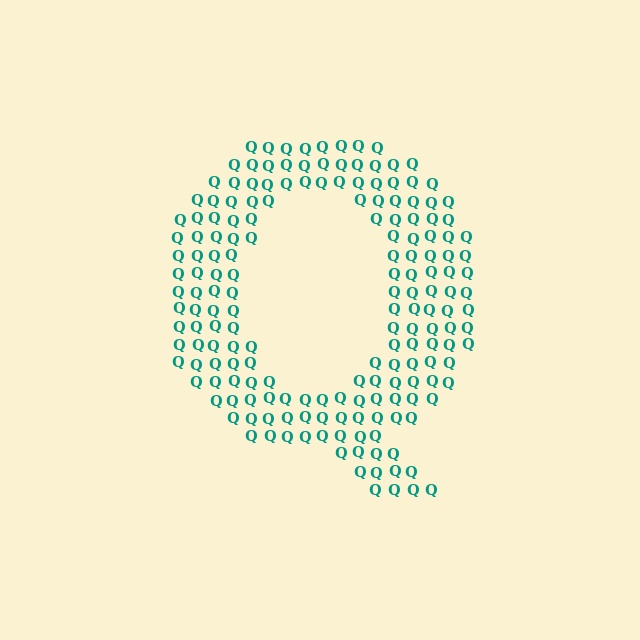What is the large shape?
The large shape is the letter Q.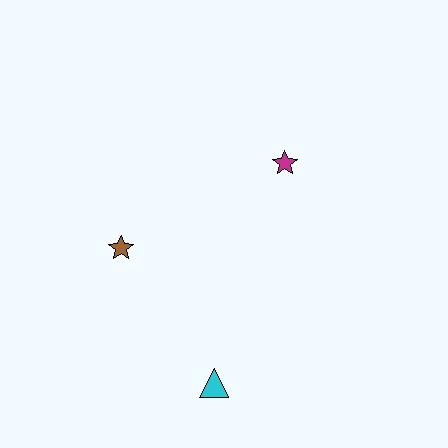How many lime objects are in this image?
There are no lime objects.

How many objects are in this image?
There are 3 objects.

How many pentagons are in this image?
There are no pentagons.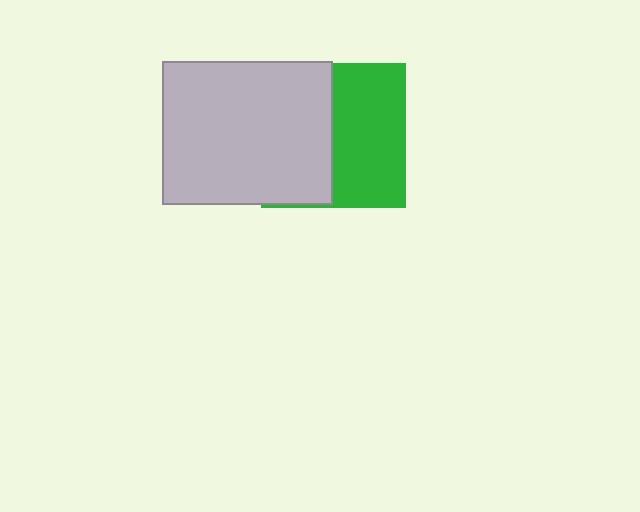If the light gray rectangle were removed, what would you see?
You would see the complete green square.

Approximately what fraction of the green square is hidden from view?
Roughly 49% of the green square is hidden behind the light gray rectangle.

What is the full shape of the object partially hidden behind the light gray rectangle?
The partially hidden object is a green square.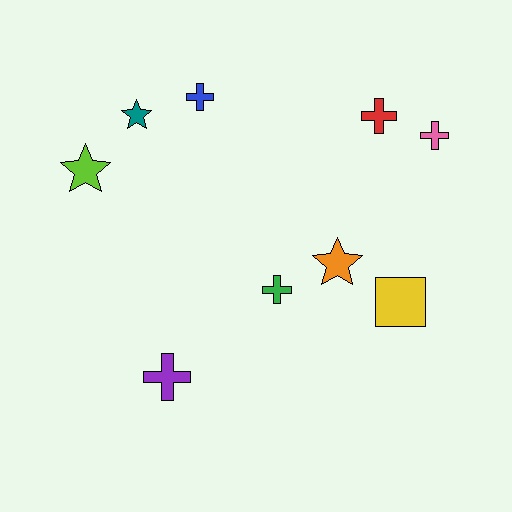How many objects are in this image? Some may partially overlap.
There are 9 objects.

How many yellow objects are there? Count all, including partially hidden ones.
There is 1 yellow object.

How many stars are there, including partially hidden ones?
There are 3 stars.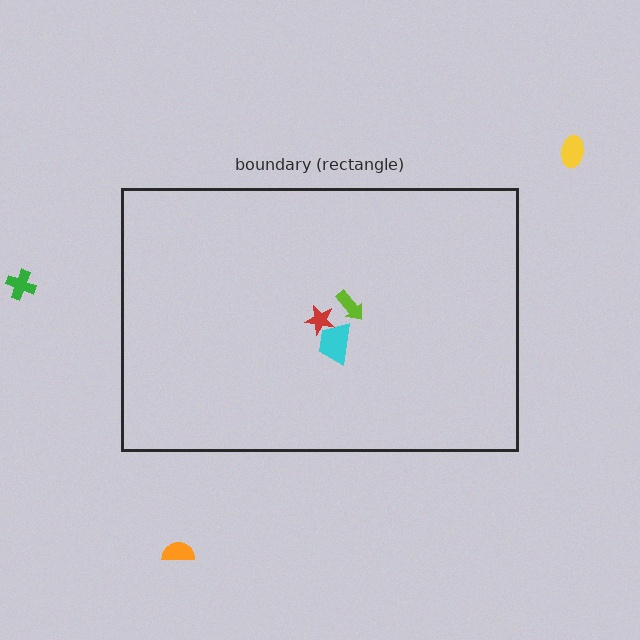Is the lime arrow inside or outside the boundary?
Inside.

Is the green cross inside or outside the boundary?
Outside.